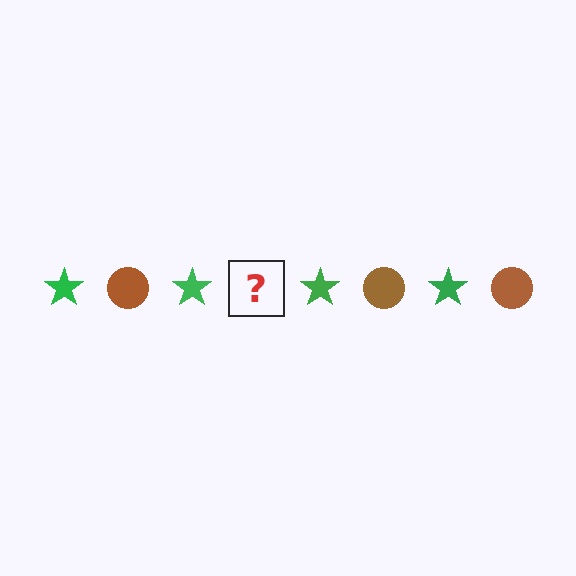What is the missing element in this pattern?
The missing element is a brown circle.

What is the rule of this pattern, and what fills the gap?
The rule is that the pattern alternates between green star and brown circle. The gap should be filled with a brown circle.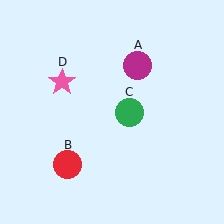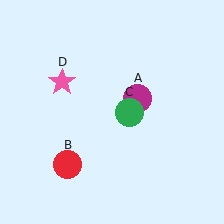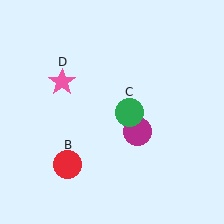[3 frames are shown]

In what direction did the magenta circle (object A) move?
The magenta circle (object A) moved down.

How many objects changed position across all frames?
1 object changed position: magenta circle (object A).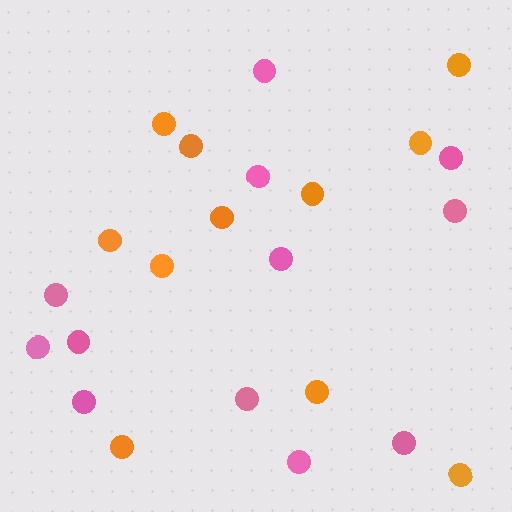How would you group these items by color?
There are 2 groups: one group of orange circles (11) and one group of pink circles (12).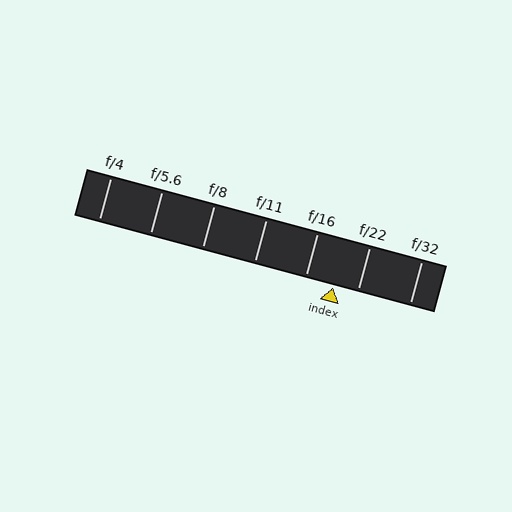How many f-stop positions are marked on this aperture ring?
There are 7 f-stop positions marked.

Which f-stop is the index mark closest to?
The index mark is closest to f/22.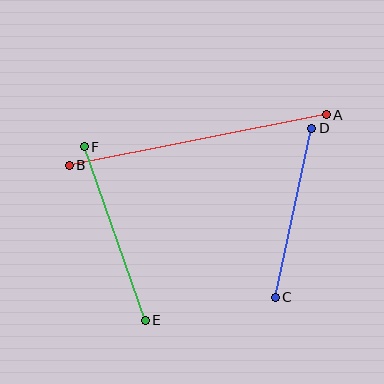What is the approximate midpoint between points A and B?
The midpoint is at approximately (198, 140) pixels.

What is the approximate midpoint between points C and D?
The midpoint is at approximately (293, 213) pixels.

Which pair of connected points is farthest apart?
Points A and B are farthest apart.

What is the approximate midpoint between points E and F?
The midpoint is at approximately (115, 234) pixels.